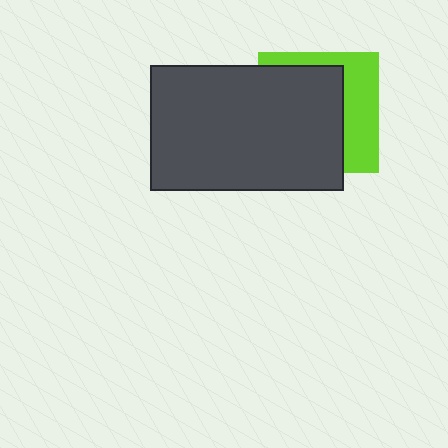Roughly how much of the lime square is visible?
A small part of it is visible (roughly 38%).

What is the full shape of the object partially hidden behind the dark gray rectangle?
The partially hidden object is a lime square.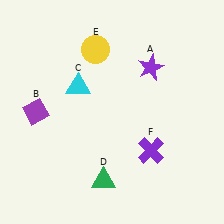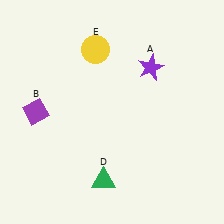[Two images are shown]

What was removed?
The purple cross (F), the cyan triangle (C) were removed in Image 2.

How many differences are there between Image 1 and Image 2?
There are 2 differences between the two images.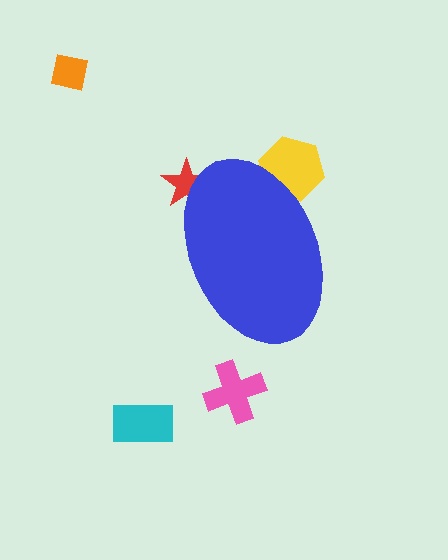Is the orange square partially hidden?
No, the orange square is fully visible.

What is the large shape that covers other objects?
A blue ellipse.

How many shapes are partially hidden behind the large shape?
2 shapes are partially hidden.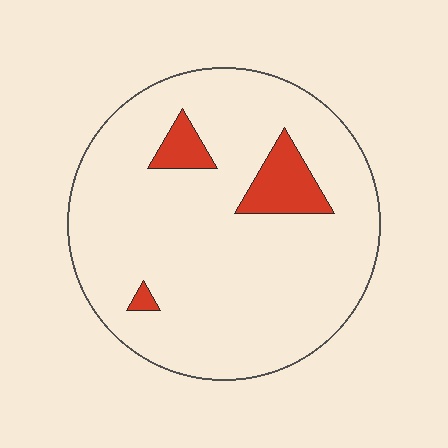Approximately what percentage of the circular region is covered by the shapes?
Approximately 10%.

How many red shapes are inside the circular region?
3.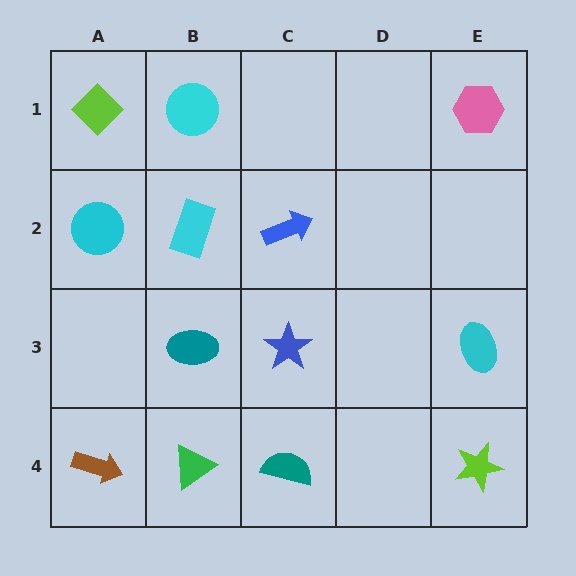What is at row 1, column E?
A pink hexagon.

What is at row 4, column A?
A brown arrow.